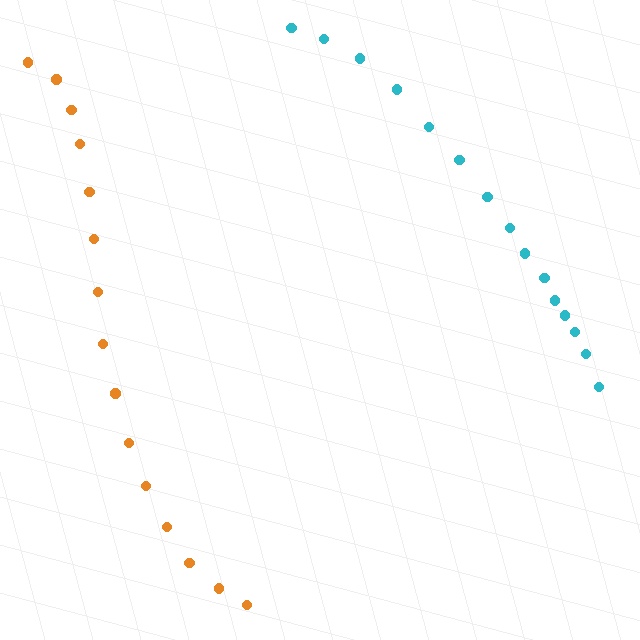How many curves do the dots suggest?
There are 2 distinct paths.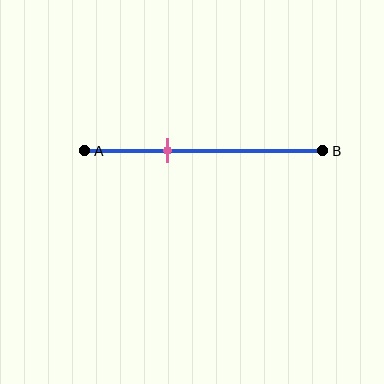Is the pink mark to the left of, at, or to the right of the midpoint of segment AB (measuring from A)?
The pink mark is to the left of the midpoint of segment AB.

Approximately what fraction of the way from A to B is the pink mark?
The pink mark is approximately 35% of the way from A to B.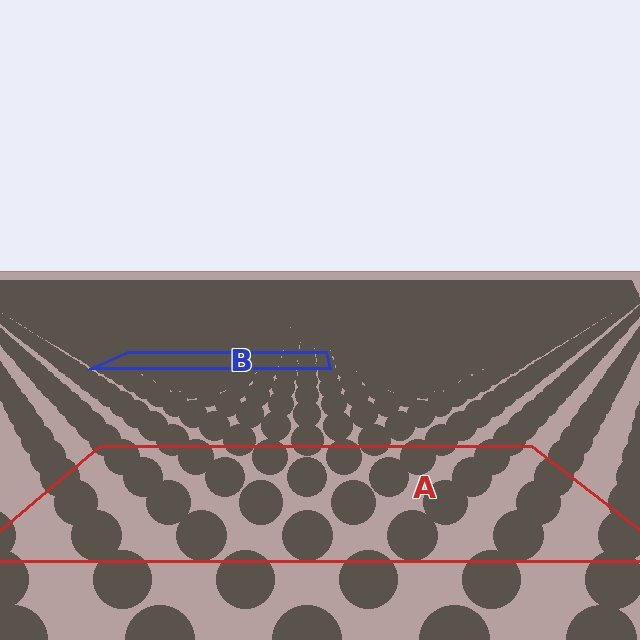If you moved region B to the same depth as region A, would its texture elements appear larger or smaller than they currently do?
They would appear larger. At a closer depth, the same texture elements are projected at a bigger on-screen size.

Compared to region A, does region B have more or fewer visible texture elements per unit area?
Region B has more texture elements per unit area — they are packed more densely because it is farther away.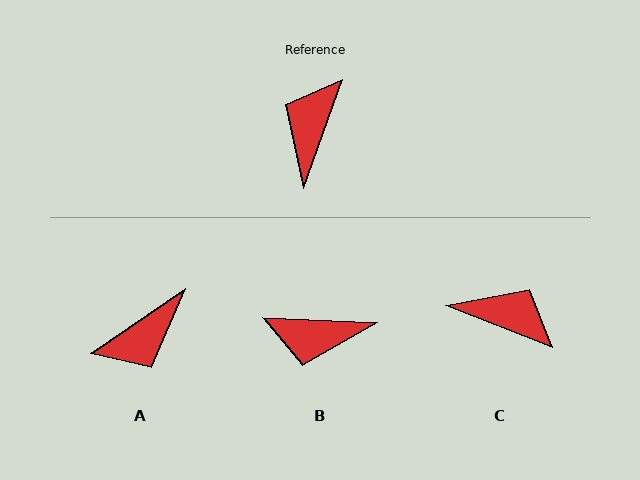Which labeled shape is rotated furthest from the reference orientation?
A, about 144 degrees away.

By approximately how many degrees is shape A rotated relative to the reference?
Approximately 144 degrees counter-clockwise.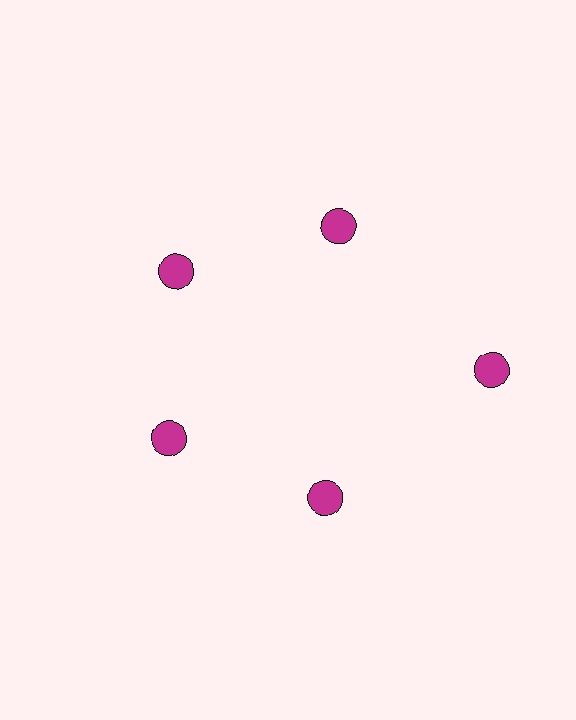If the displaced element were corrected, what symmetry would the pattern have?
It would have 5-fold rotational symmetry — the pattern would map onto itself every 72 degrees.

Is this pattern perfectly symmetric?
No. The 5 magenta circles are arranged in a ring, but one element near the 3 o'clock position is pushed outward from the center, breaking the 5-fold rotational symmetry.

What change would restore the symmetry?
The symmetry would be restored by moving it inward, back onto the ring so that all 5 circles sit at equal angles and equal distance from the center.